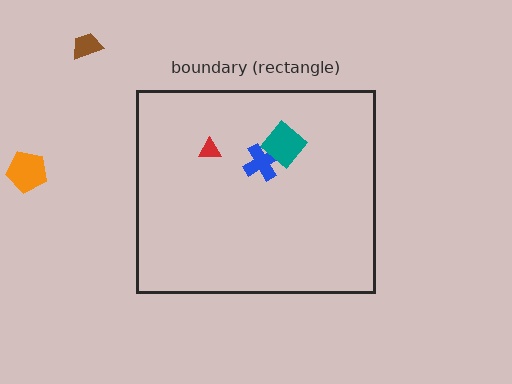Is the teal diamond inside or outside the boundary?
Inside.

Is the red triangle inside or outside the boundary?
Inside.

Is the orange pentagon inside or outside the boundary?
Outside.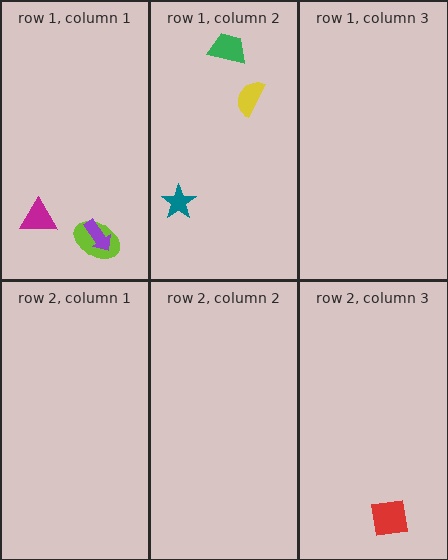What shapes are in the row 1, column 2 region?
The teal star, the yellow semicircle, the green trapezoid.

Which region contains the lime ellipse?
The row 1, column 1 region.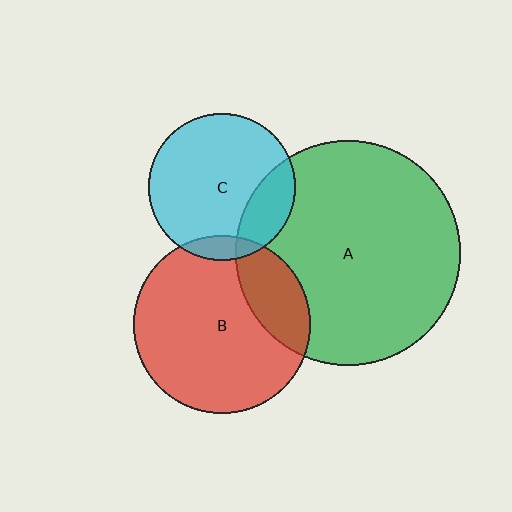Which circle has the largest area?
Circle A (green).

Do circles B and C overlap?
Yes.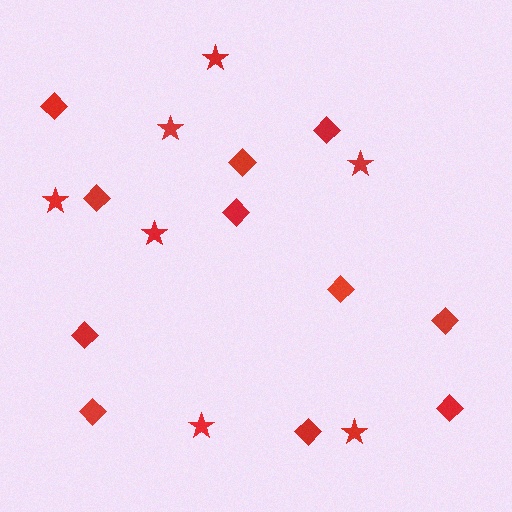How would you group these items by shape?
There are 2 groups: one group of stars (7) and one group of diamonds (11).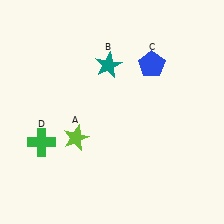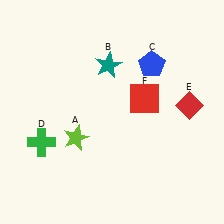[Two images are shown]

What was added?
A red diamond (E), a red square (F) were added in Image 2.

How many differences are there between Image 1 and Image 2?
There are 2 differences between the two images.